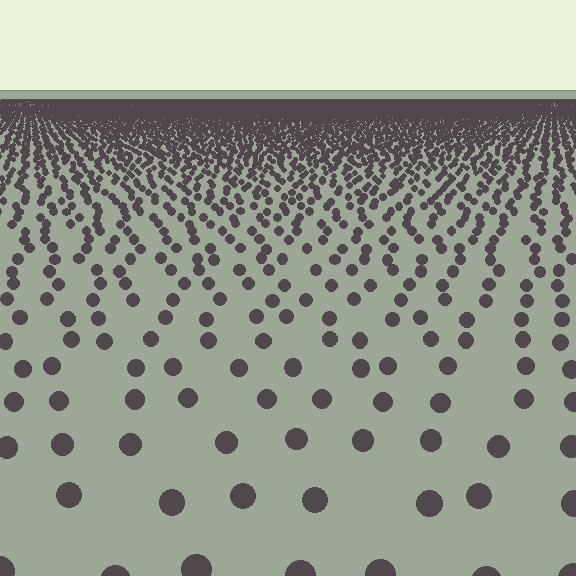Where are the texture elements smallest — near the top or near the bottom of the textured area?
Near the top.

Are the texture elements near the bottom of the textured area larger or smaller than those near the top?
Larger. Near the bottom, elements are closer to the viewer and appear at a bigger on-screen size.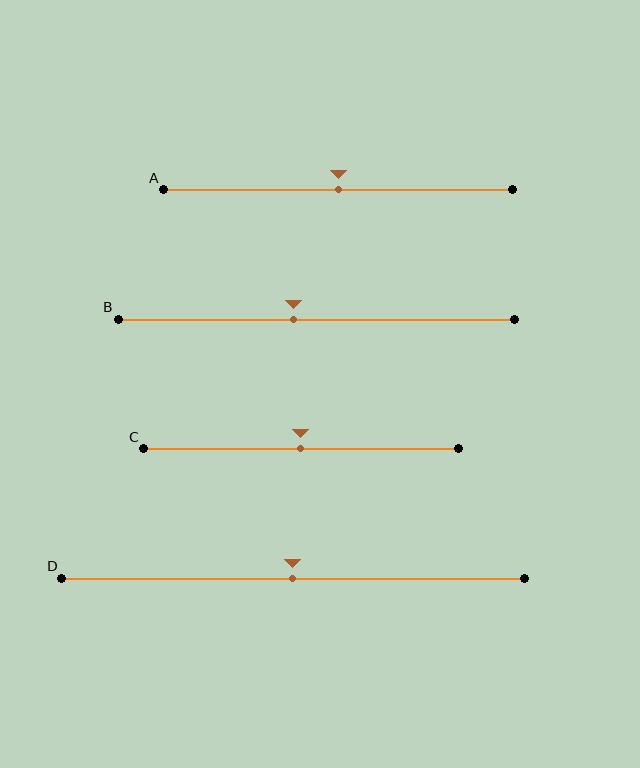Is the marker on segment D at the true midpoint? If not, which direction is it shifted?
Yes, the marker on segment D is at the true midpoint.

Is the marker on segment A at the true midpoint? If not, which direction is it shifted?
Yes, the marker on segment A is at the true midpoint.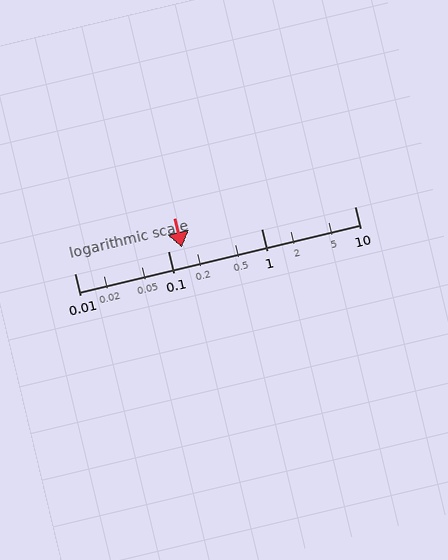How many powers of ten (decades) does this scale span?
The scale spans 3 decades, from 0.01 to 10.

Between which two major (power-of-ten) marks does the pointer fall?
The pointer is between 0.1 and 1.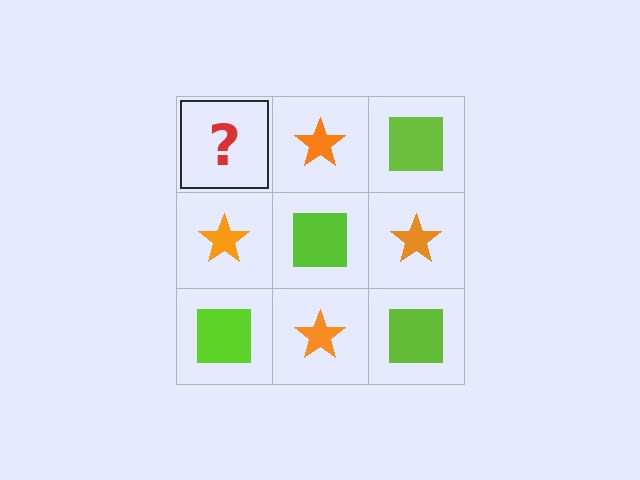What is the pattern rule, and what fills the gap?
The rule is that it alternates lime square and orange star in a checkerboard pattern. The gap should be filled with a lime square.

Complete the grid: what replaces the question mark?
The question mark should be replaced with a lime square.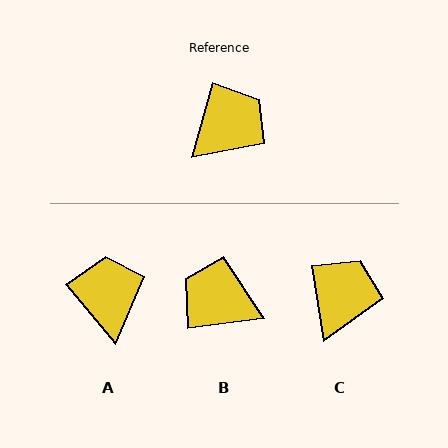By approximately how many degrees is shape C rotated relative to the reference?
Approximately 25 degrees counter-clockwise.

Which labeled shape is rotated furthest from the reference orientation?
B, about 112 degrees away.